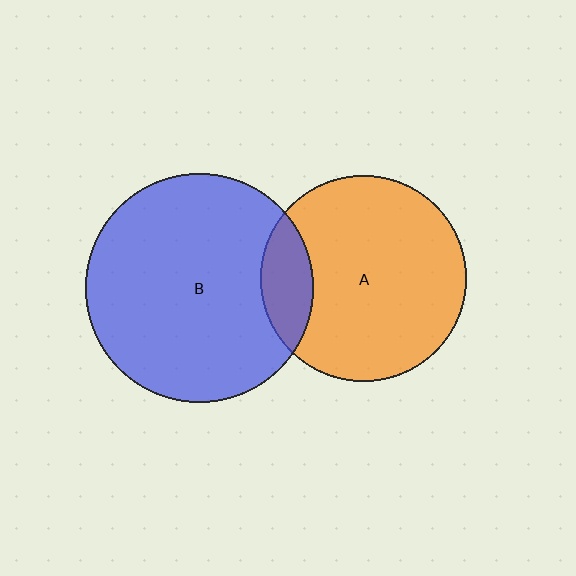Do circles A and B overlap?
Yes.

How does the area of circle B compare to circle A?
Approximately 1.2 times.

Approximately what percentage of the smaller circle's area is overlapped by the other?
Approximately 15%.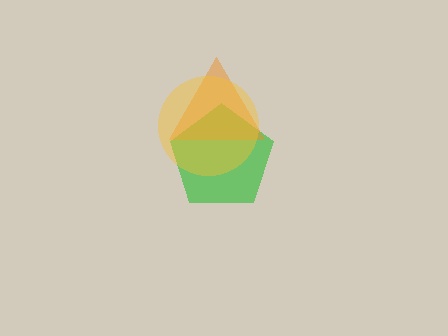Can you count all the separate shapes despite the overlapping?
Yes, there are 3 separate shapes.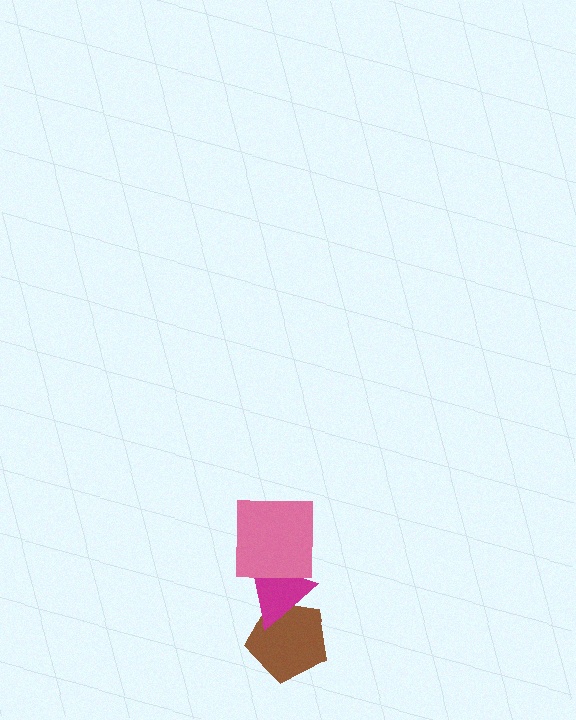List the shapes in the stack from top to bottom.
From top to bottom: the pink square, the magenta triangle, the brown pentagon.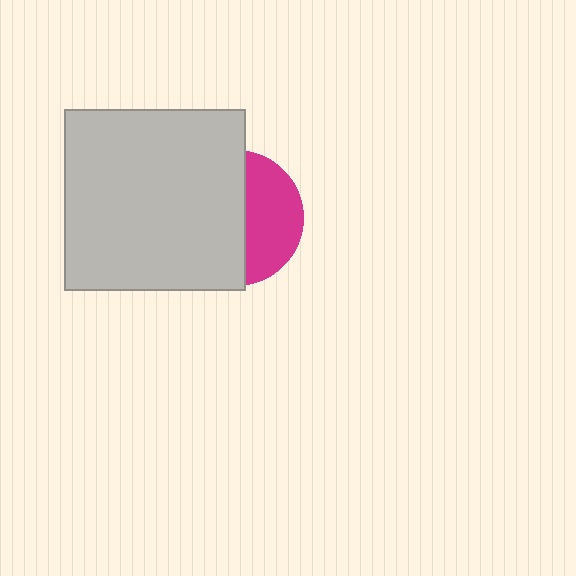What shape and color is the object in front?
The object in front is a light gray square.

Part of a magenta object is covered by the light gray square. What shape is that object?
It is a circle.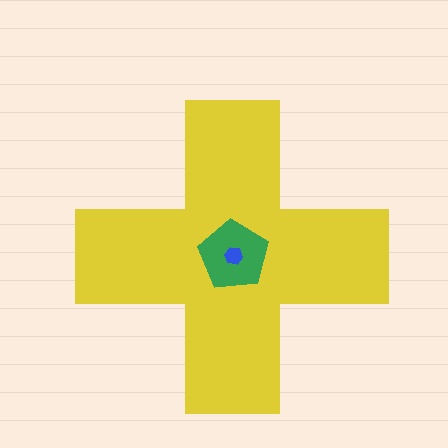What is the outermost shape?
The yellow cross.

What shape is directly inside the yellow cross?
The green pentagon.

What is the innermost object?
The blue hexagon.